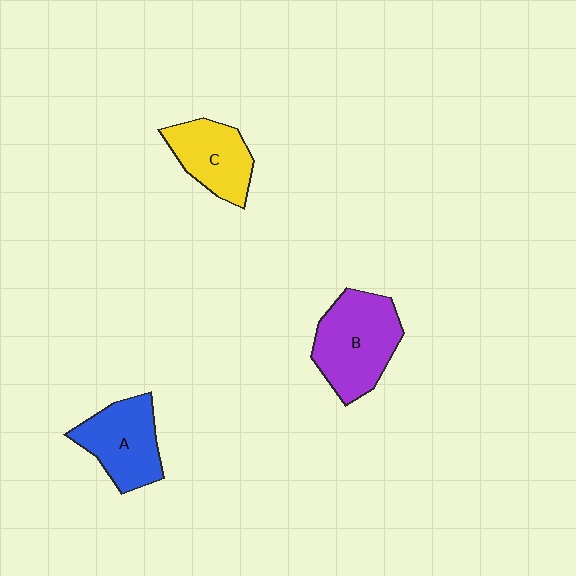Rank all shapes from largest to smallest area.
From largest to smallest: B (purple), A (blue), C (yellow).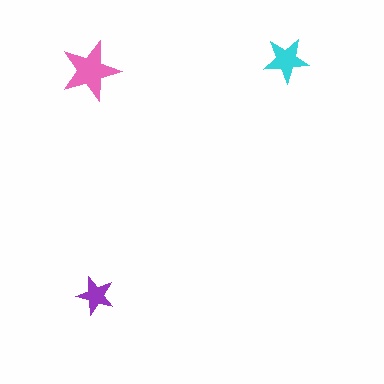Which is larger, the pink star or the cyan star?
The pink one.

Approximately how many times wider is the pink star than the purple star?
About 1.5 times wider.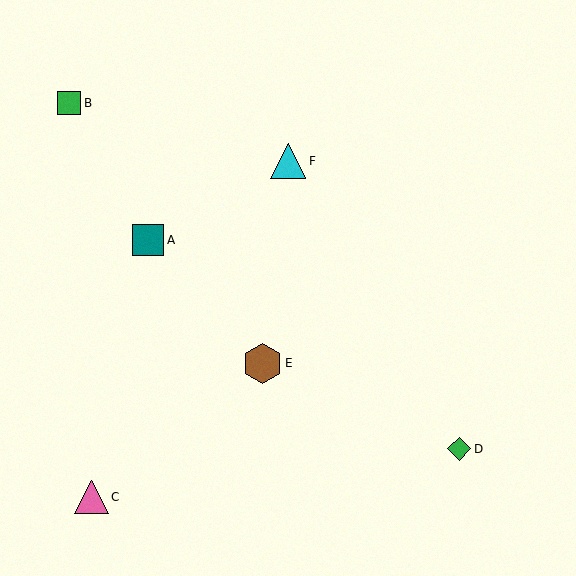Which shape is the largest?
The brown hexagon (labeled E) is the largest.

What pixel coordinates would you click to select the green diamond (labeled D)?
Click at (459, 449) to select the green diamond D.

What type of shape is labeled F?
Shape F is a cyan triangle.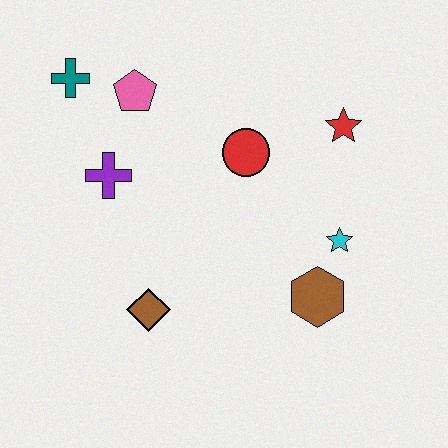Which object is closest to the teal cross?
The pink pentagon is closest to the teal cross.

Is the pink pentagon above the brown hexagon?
Yes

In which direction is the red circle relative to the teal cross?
The red circle is to the right of the teal cross.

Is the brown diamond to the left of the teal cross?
No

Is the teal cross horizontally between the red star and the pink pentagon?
No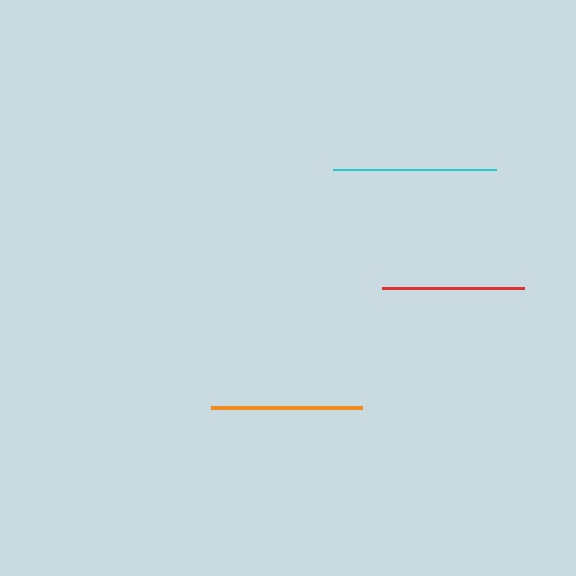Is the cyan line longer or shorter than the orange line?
The cyan line is longer than the orange line.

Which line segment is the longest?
The cyan line is the longest at approximately 163 pixels.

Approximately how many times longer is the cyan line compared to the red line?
The cyan line is approximately 1.1 times the length of the red line.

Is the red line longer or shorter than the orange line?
The orange line is longer than the red line.